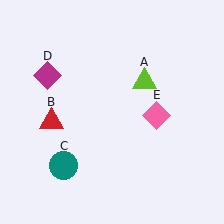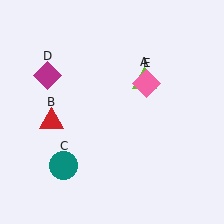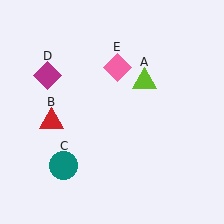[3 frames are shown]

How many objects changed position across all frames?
1 object changed position: pink diamond (object E).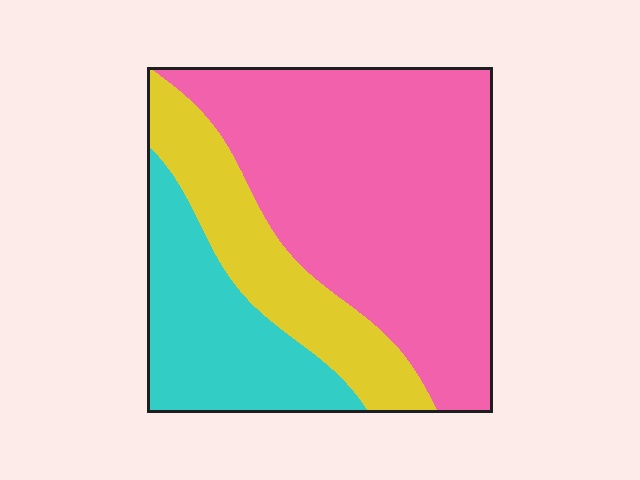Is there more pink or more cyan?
Pink.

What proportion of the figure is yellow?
Yellow covers around 20% of the figure.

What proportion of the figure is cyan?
Cyan covers 22% of the figure.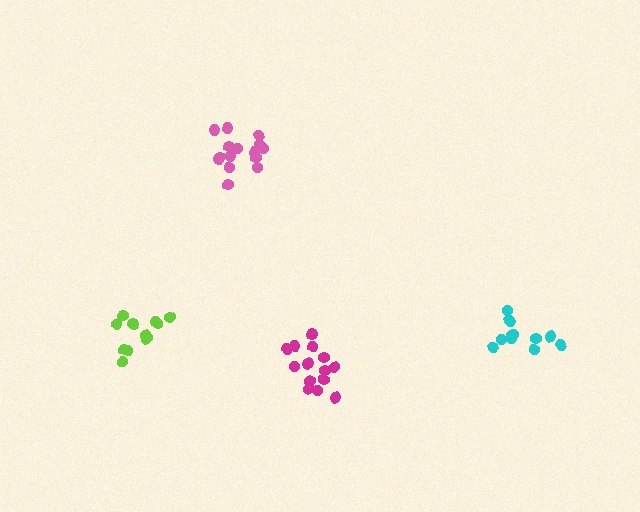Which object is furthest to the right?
The cyan cluster is rightmost.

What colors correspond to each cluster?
The clusters are colored: lime, magenta, cyan, pink.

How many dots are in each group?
Group 1: 12 dots, Group 2: 14 dots, Group 3: 12 dots, Group 4: 15 dots (53 total).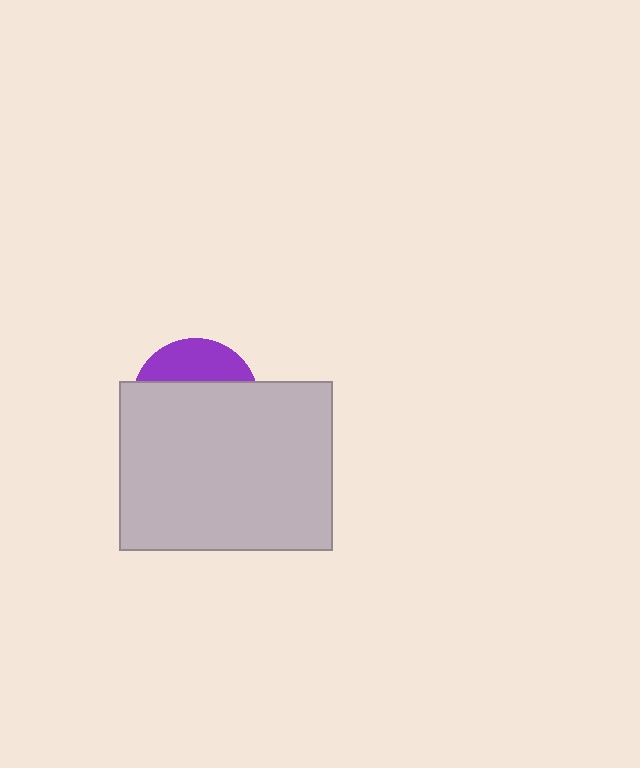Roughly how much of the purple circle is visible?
A small part of it is visible (roughly 30%).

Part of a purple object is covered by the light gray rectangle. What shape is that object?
It is a circle.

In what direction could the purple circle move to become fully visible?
The purple circle could move up. That would shift it out from behind the light gray rectangle entirely.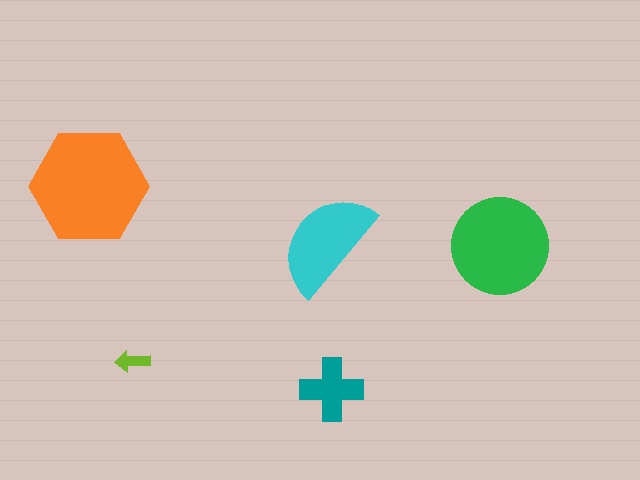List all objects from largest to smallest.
The orange hexagon, the green circle, the cyan semicircle, the teal cross, the lime arrow.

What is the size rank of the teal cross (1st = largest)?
4th.